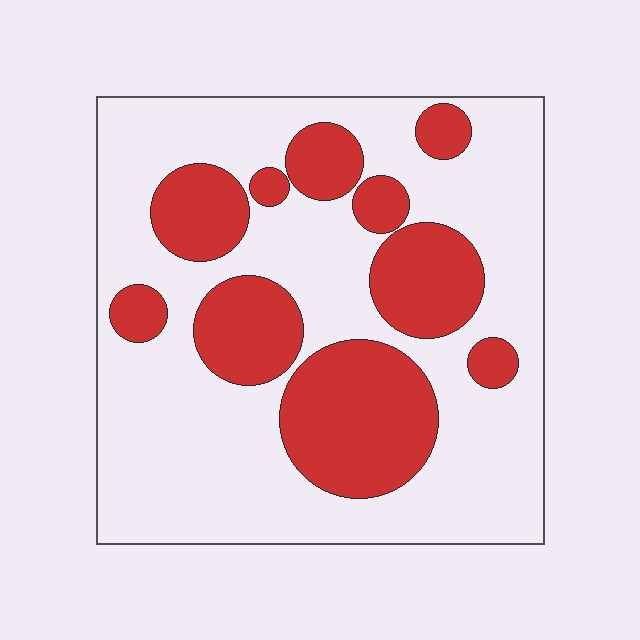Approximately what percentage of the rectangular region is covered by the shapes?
Approximately 30%.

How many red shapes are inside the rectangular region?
10.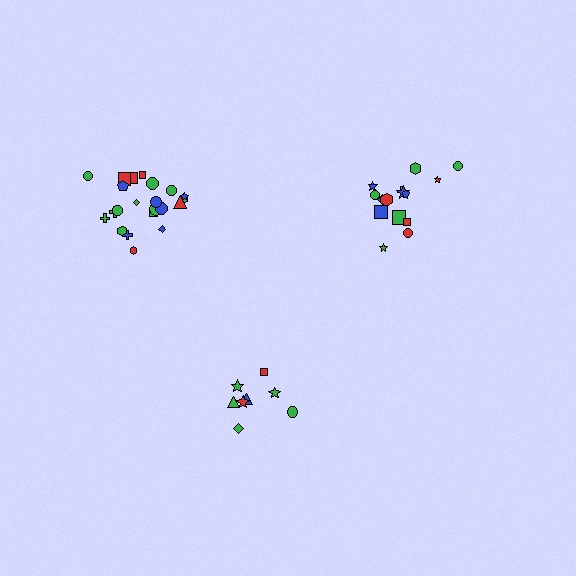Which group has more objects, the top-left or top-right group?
The top-left group.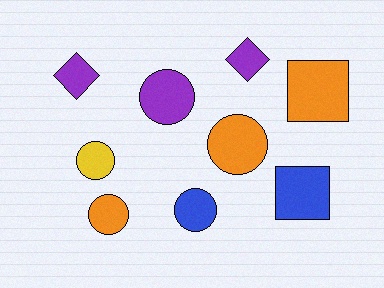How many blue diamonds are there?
There are no blue diamonds.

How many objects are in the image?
There are 9 objects.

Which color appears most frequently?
Purple, with 3 objects.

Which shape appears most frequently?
Circle, with 5 objects.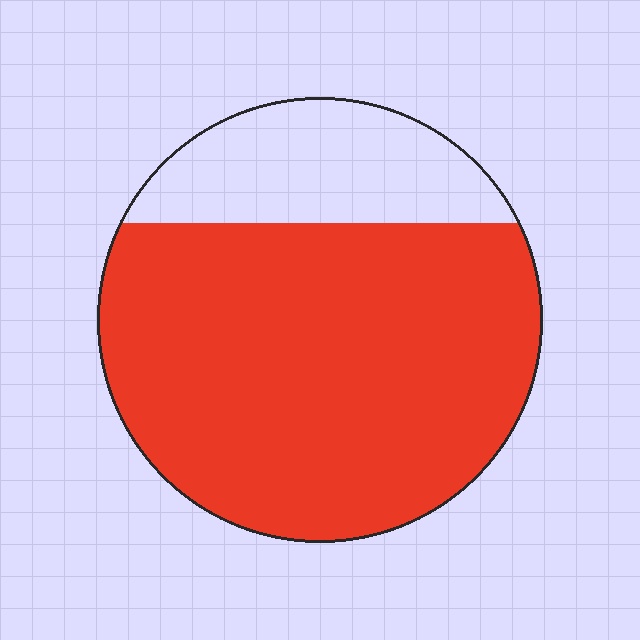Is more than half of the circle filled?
Yes.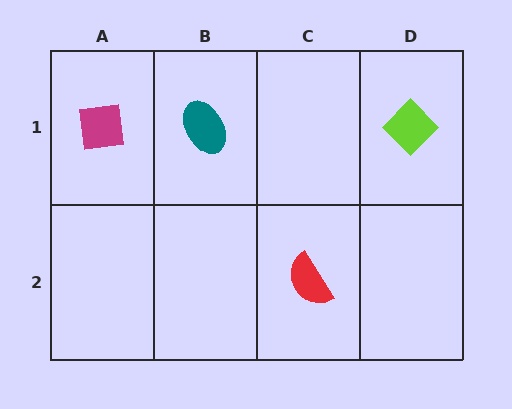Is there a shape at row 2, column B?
No, that cell is empty.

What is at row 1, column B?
A teal ellipse.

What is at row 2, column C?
A red semicircle.